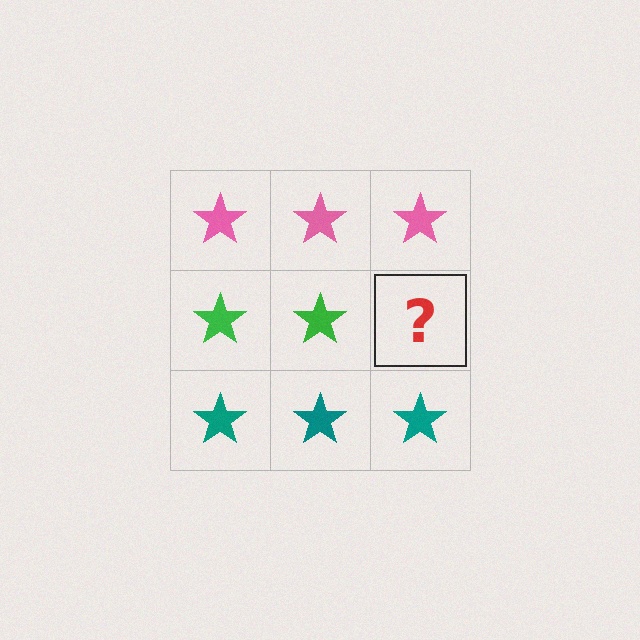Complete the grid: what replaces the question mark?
The question mark should be replaced with a green star.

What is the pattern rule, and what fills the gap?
The rule is that each row has a consistent color. The gap should be filled with a green star.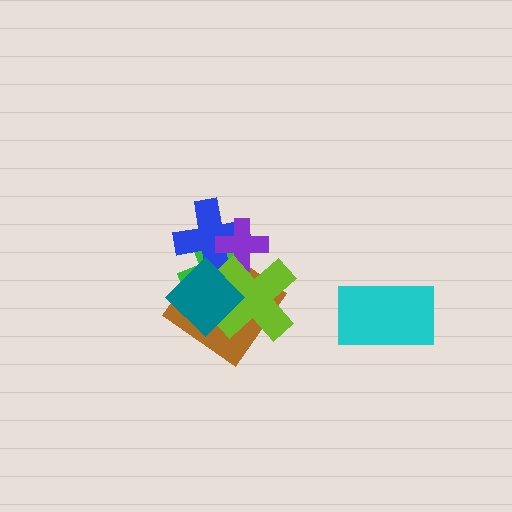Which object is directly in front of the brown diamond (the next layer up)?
The green cross is directly in front of the brown diamond.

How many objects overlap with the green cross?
5 objects overlap with the green cross.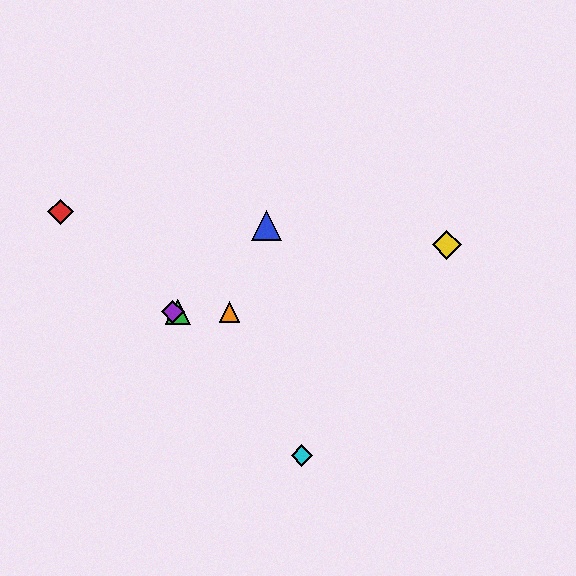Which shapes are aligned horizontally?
The green triangle, the purple diamond, the orange triangle are aligned horizontally.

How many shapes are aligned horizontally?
3 shapes (the green triangle, the purple diamond, the orange triangle) are aligned horizontally.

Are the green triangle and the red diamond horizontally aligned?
No, the green triangle is at y≈312 and the red diamond is at y≈212.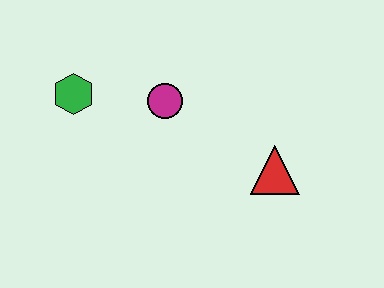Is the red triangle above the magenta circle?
No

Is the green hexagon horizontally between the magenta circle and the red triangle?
No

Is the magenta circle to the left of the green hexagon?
No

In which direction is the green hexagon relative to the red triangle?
The green hexagon is to the left of the red triangle.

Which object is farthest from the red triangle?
The green hexagon is farthest from the red triangle.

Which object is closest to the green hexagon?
The magenta circle is closest to the green hexagon.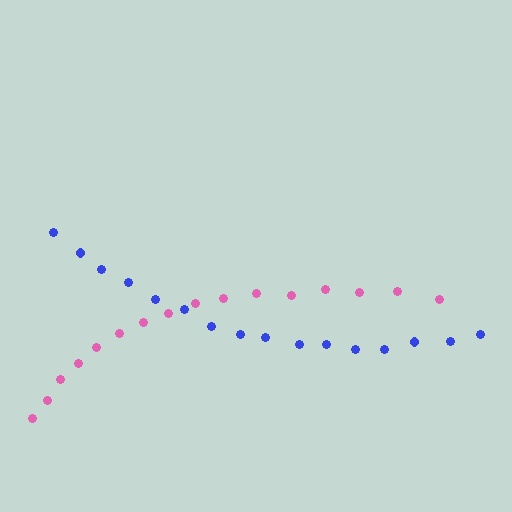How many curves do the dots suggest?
There are 2 distinct paths.